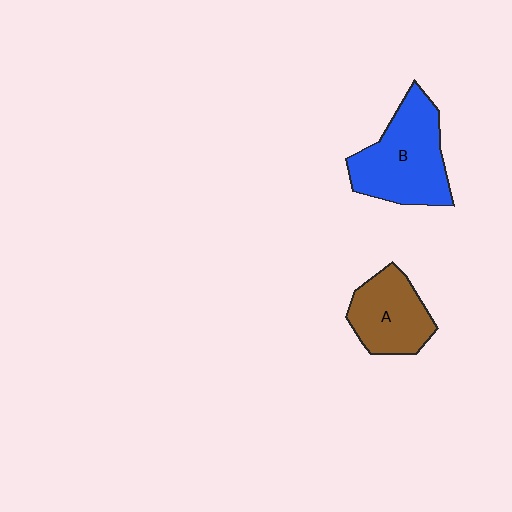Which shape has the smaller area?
Shape A (brown).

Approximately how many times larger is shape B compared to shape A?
Approximately 1.4 times.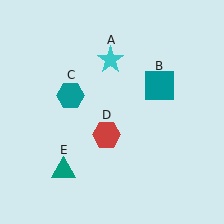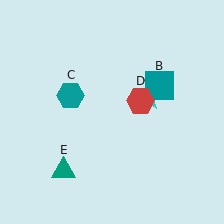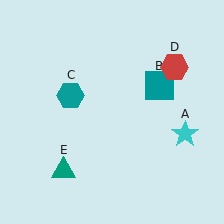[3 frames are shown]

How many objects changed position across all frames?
2 objects changed position: cyan star (object A), red hexagon (object D).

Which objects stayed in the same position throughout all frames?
Teal square (object B) and teal hexagon (object C) and teal triangle (object E) remained stationary.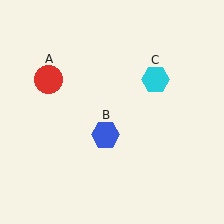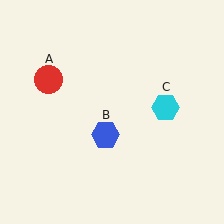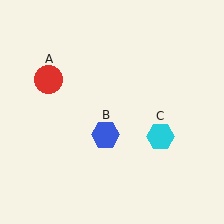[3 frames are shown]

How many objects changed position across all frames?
1 object changed position: cyan hexagon (object C).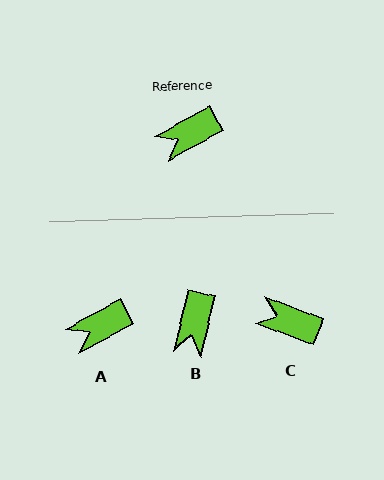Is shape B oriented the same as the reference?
No, it is off by about 48 degrees.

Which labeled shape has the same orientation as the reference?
A.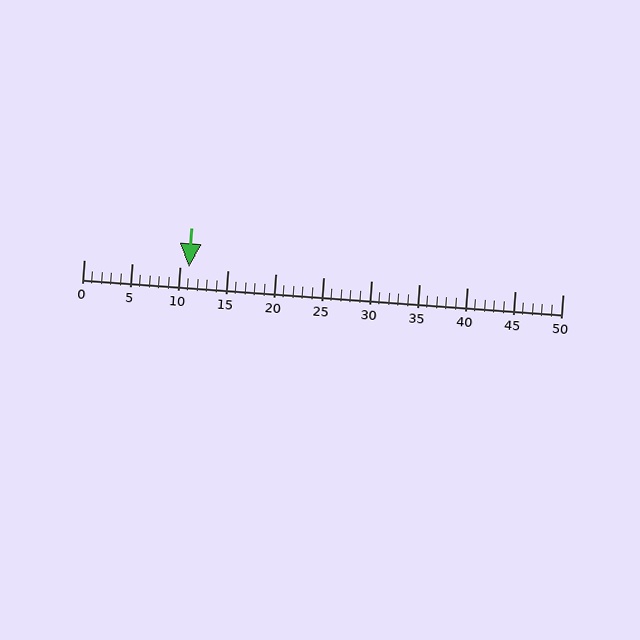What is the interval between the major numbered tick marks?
The major tick marks are spaced 5 units apart.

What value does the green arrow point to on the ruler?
The green arrow points to approximately 11.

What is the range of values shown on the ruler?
The ruler shows values from 0 to 50.